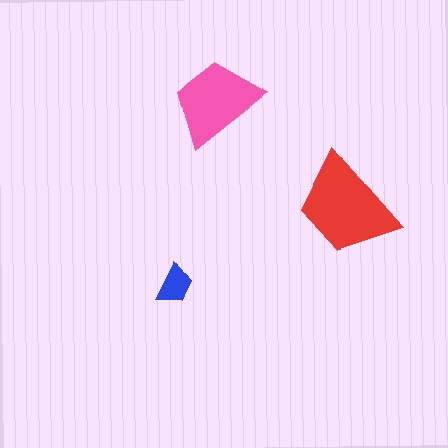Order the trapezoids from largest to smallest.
the red one, the pink one, the blue one.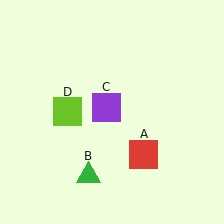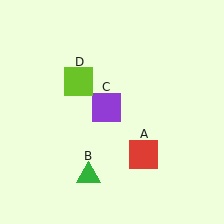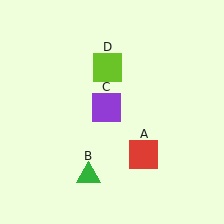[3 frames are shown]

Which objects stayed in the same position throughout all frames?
Red square (object A) and green triangle (object B) and purple square (object C) remained stationary.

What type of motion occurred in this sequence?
The lime square (object D) rotated clockwise around the center of the scene.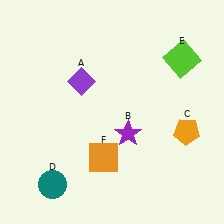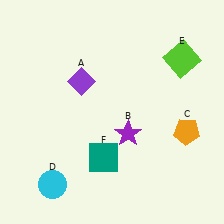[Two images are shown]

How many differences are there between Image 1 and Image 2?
There are 2 differences between the two images.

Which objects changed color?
D changed from teal to cyan. F changed from orange to teal.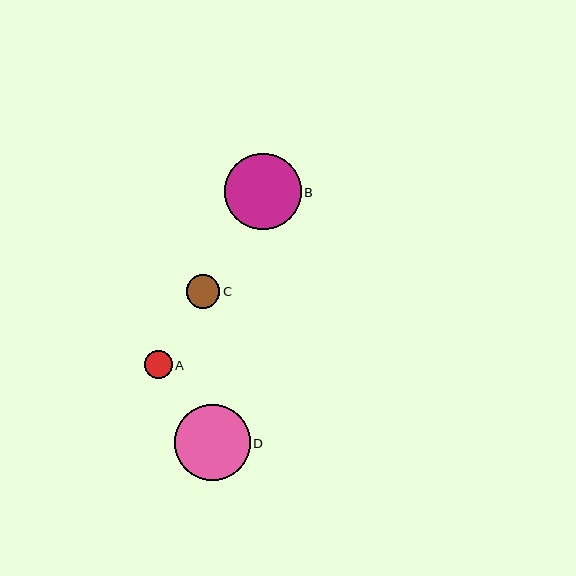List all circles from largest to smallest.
From largest to smallest: B, D, C, A.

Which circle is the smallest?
Circle A is the smallest with a size of approximately 28 pixels.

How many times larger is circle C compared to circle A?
Circle C is approximately 1.2 times the size of circle A.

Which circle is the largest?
Circle B is the largest with a size of approximately 77 pixels.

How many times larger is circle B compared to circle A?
Circle B is approximately 2.7 times the size of circle A.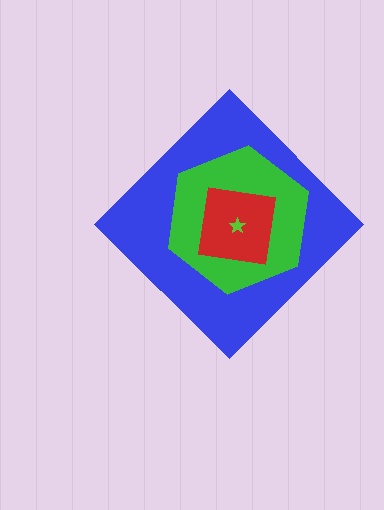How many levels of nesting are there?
4.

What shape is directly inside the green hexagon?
The red square.